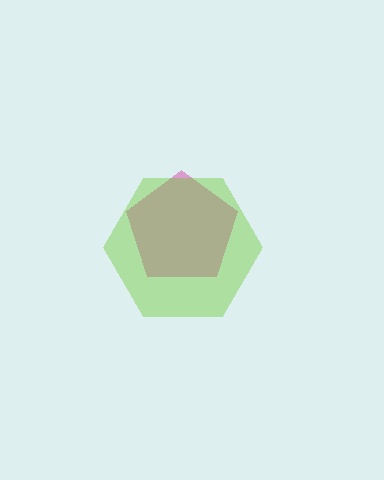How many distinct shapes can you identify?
There are 2 distinct shapes: a pink pentagon, a lime hexagon.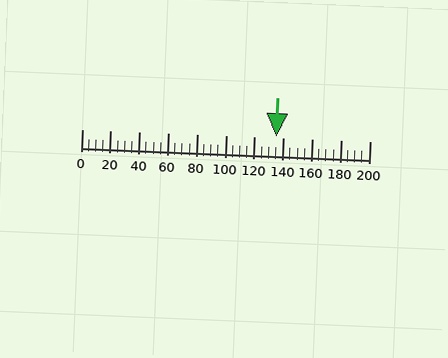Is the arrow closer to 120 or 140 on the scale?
The arrow is closer to 140.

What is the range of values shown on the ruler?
The ruler shows values from 0 to 200.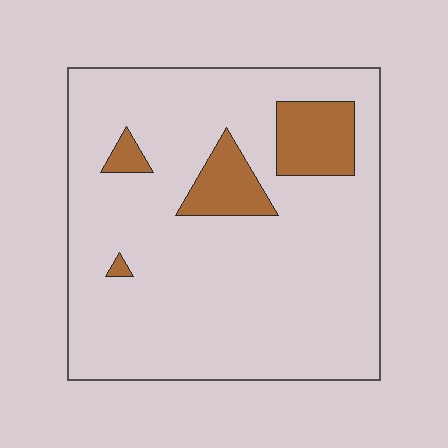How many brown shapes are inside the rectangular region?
4.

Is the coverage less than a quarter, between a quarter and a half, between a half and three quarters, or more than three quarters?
Less than a quarter.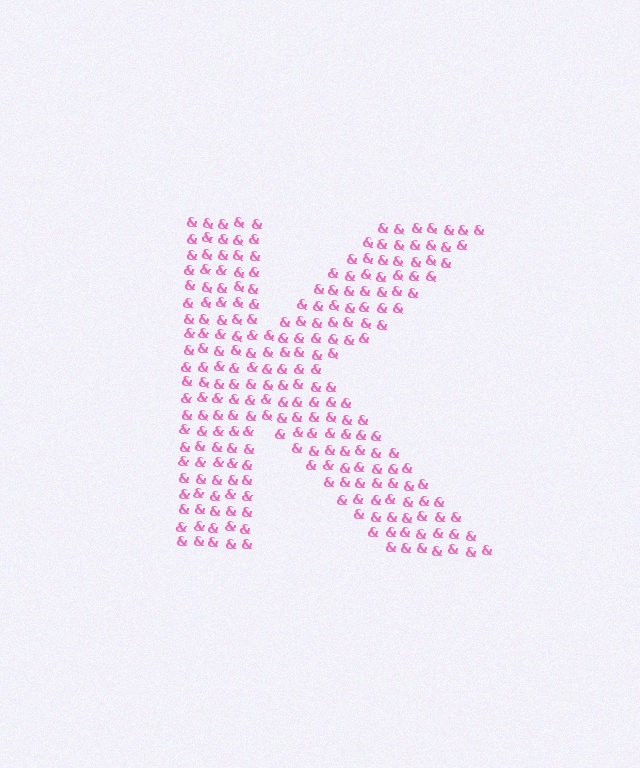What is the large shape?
The large shape is the letter K.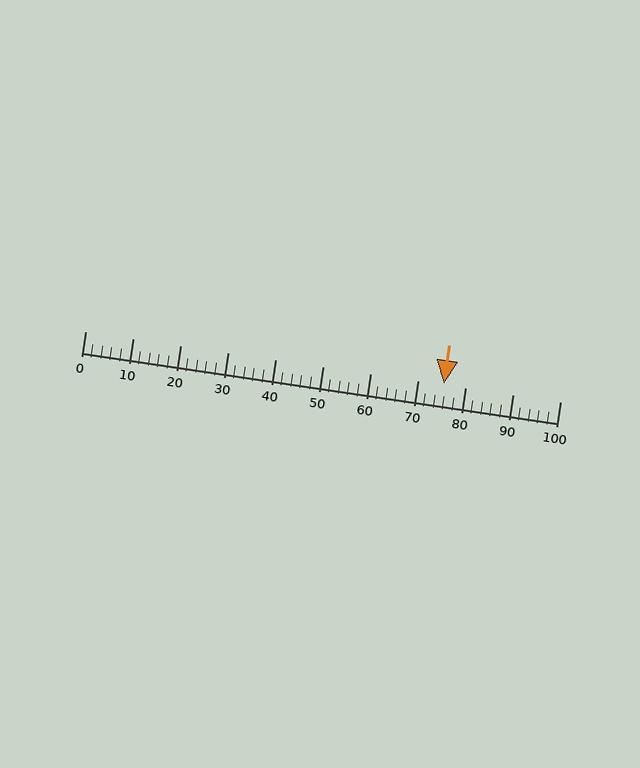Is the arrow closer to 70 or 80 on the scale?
The arrow is closer to 80.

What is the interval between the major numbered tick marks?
The major tick marks are spaced 10 units apart.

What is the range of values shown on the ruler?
The ruler shows values from 0 to 100.